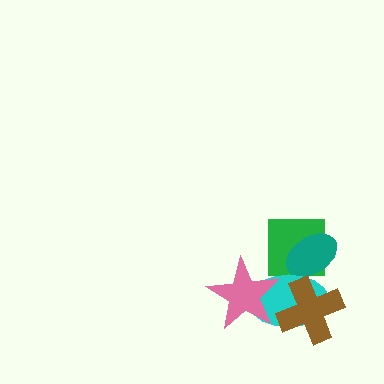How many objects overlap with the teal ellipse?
2 objects overlap with the teal ellipse.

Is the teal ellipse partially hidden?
Yes, it is partially covered by another shape.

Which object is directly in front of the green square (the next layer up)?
The teal ellipse is directly in front of the green square.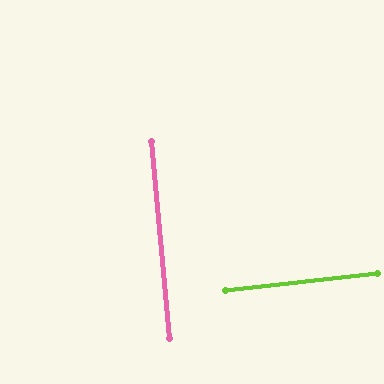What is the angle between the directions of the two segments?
Approximately 88 degrees.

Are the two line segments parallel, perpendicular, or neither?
Perpendicular — they meet at approximately 88°.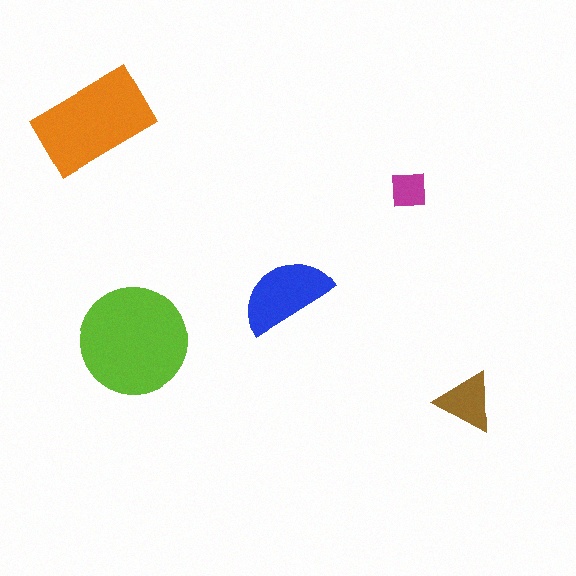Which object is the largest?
The lime circle.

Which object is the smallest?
The magenta square.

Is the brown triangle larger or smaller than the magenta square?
Larger.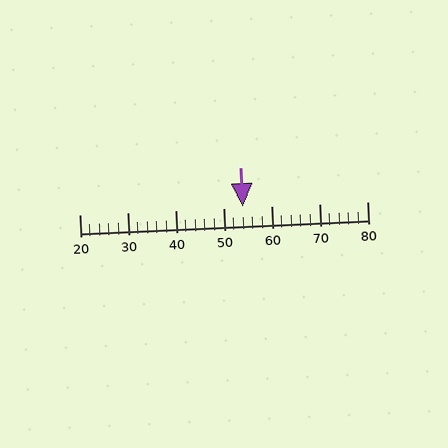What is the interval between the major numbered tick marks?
The major tick marks are spaced 10 units apart.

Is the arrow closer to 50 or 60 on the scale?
The arrow is closer to 50.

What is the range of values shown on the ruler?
The ruler shows values from 20 to 80.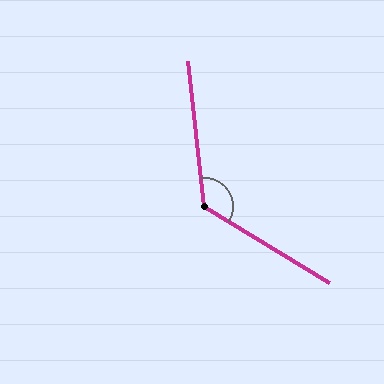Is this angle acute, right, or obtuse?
It is obtuse.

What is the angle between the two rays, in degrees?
Approximately 128 degrees.